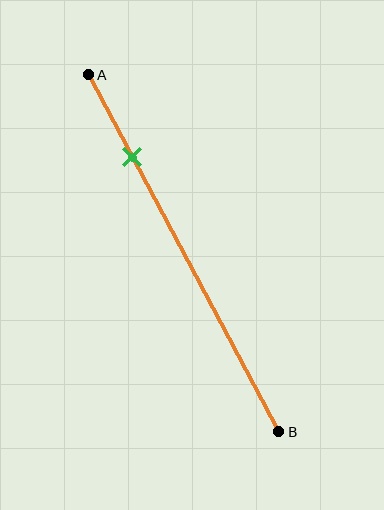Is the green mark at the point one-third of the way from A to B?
No, the mark is at about 25% from A, not at the 33% one-third point.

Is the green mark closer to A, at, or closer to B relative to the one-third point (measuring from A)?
The green mark is closer to point A than the one-third point of segment AB.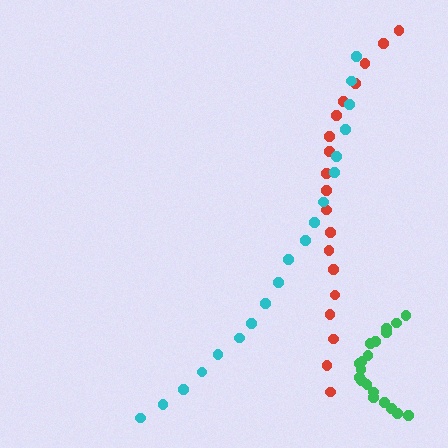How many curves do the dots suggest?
There are 3 distinct paths.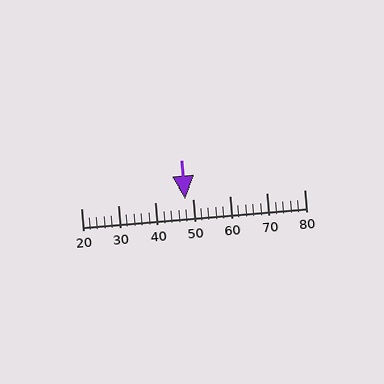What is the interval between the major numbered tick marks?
The major tick marks are spaced 10 units apart.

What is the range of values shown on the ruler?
The ruler shows values from 20 to 80.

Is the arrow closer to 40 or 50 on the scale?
The arrow is closer to 50.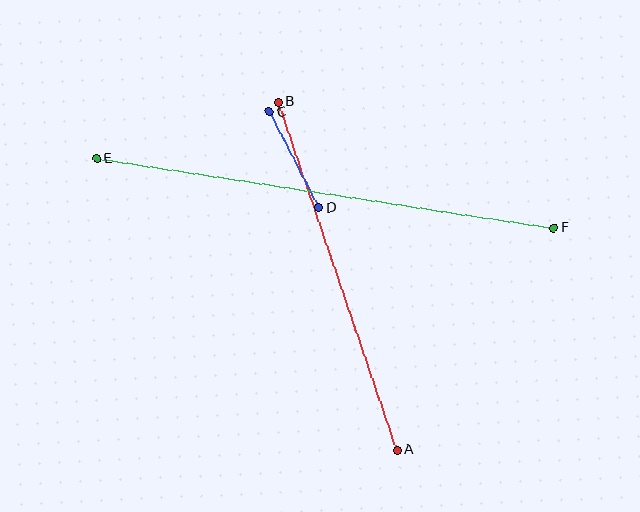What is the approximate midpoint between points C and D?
The midpoint is at approximately (294, 160) pixels.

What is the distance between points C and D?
The distance is approximately 108 pixels.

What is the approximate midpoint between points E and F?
The midpoint is at approximately (325, 193) pixels.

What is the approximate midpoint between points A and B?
The midpoint is at approximately (338, 276) pixels.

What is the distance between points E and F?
The distance is approximately 462 pixels.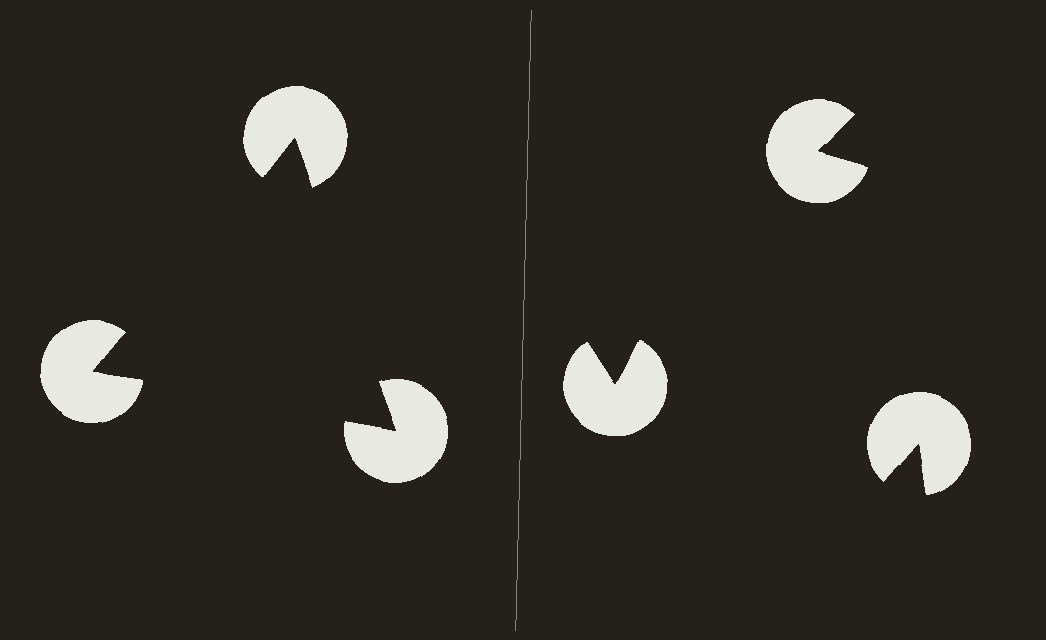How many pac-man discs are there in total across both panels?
6 — 3 on each side.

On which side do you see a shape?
An illusory triangle appears on the left side. On the right side the wedge cuts are rotated, so no coherent shape forms.